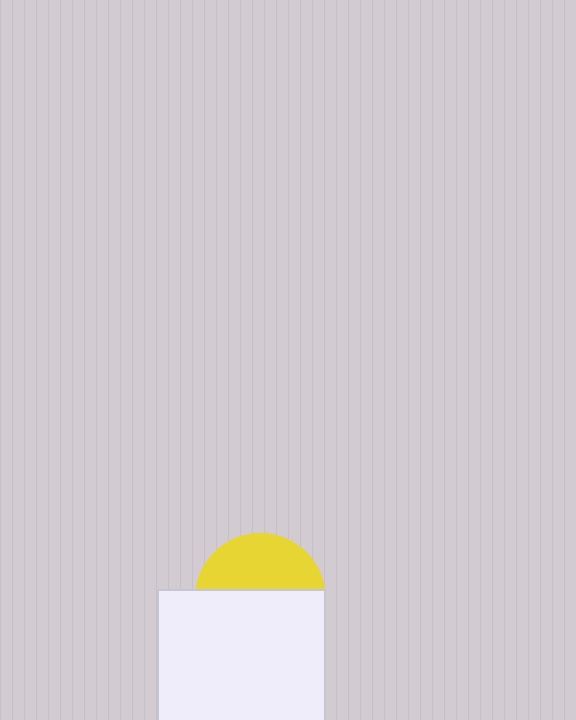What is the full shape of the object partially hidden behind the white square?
The partially hidden object is a yellow circle.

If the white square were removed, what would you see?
You would see the complete yellow circle.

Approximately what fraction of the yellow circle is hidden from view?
Roughly 59% of the yellow circle is hidden behind the white square.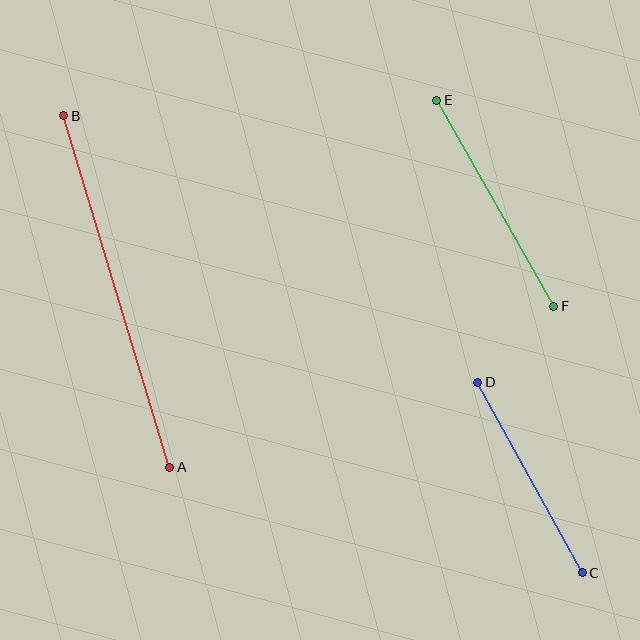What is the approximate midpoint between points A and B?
The midpoint is at approximately (117, 292) pixels.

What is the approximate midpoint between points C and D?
The midpoint is at approximately (530, 477) pixels.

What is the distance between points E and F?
The distance is approximately 237 pixels.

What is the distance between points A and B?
The distance is approximately 367 pixels.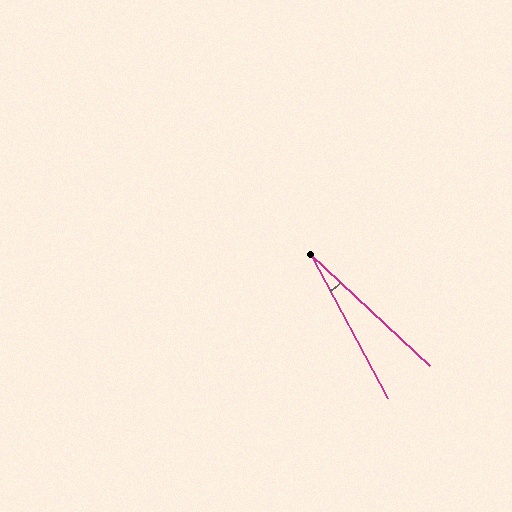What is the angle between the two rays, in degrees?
Approximately 19 degrees.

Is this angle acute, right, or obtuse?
It is acute.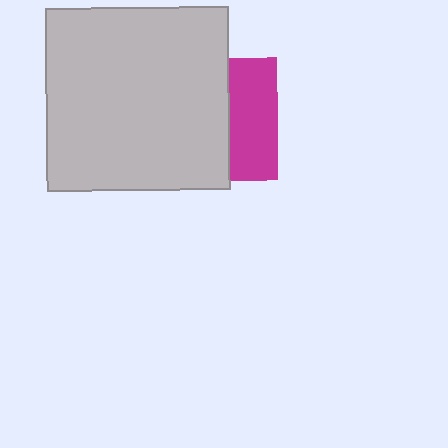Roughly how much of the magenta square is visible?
A small part of it is visible (roughly 39%).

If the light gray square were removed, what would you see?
You would see the complete magenta square.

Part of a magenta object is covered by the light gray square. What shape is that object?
It is a square.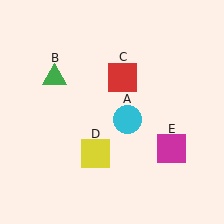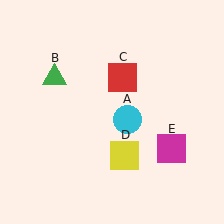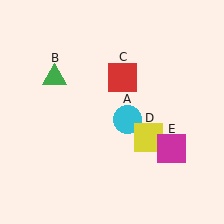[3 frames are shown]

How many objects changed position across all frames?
1 object changed position: yellow square (object D).